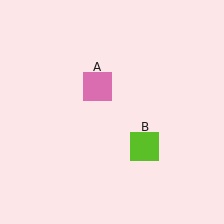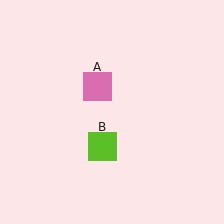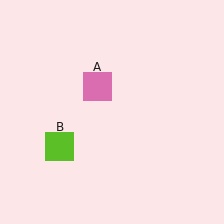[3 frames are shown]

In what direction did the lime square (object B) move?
The lime square (object B) moved left.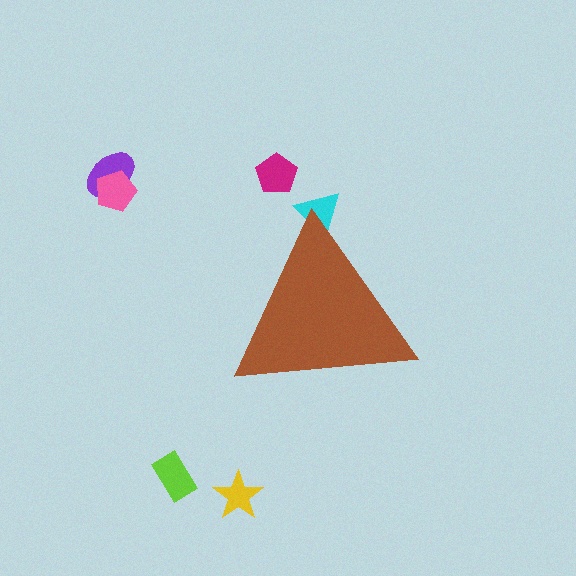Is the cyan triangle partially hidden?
Yes, the cyan triangle is partially hidden behind the brown triangle.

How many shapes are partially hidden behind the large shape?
1 shape is partially hidden.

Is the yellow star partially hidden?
No, the yellow star is fully visible.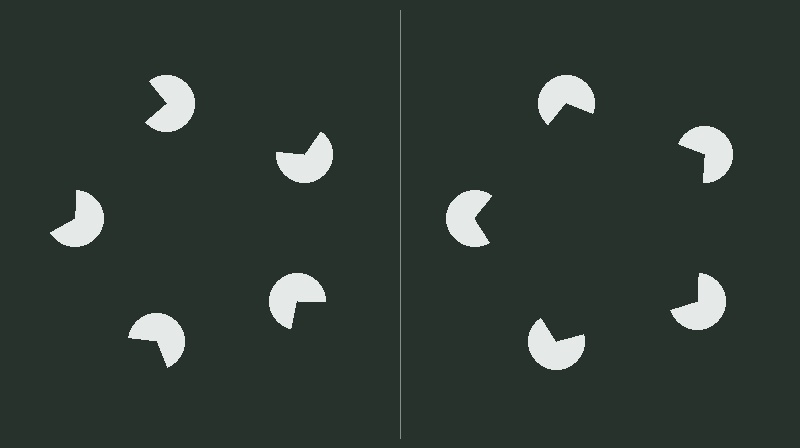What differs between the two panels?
The pac-man discs are positioned identically on both sides; only the wedge orientations differ. On the right they align to a pentagon; on the left they are misaligned.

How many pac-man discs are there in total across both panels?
10 — 5 on each side.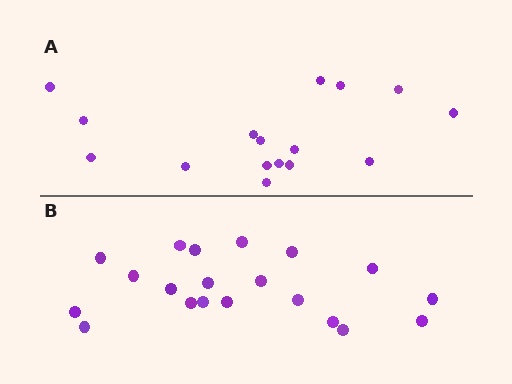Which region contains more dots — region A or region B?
Region B (the bottom region) has more dots.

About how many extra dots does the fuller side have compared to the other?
Region B has about 4 more dots than region A.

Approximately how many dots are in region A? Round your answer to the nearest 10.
About 20 dots. (The exact count is 16, which rounds to 20.)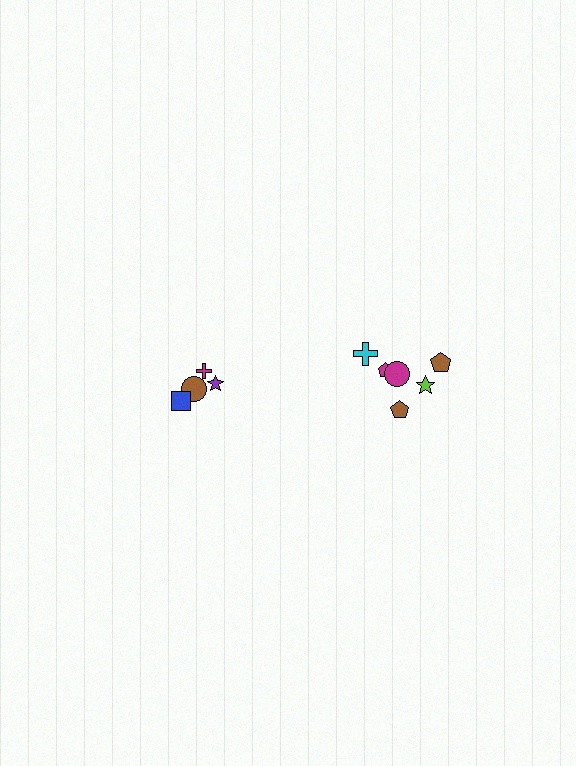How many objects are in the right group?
There are 6 objects.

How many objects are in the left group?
There are 4 objects.